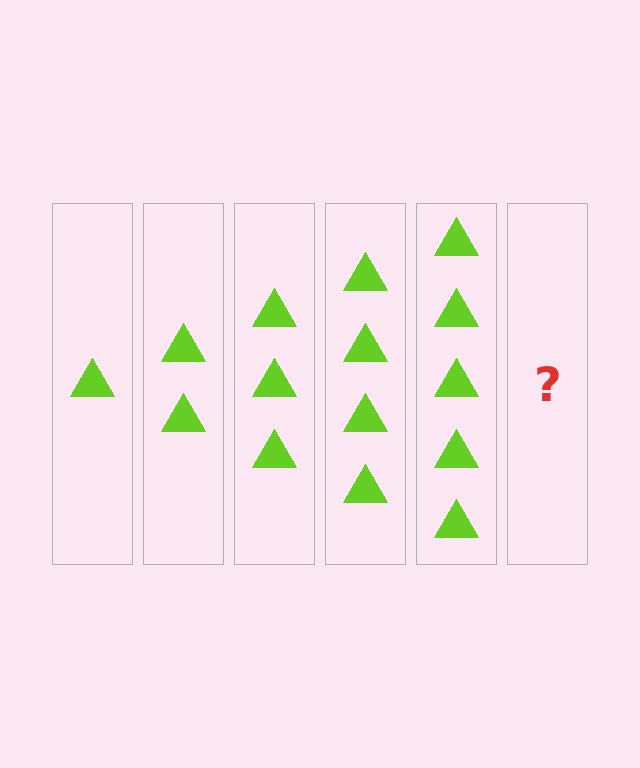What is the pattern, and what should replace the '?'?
The pattern is that each step adds one more triangle. The '?' should be 6 triangles.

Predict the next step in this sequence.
The next step is 6 triangles.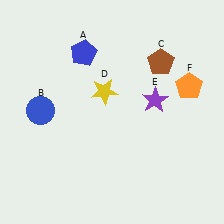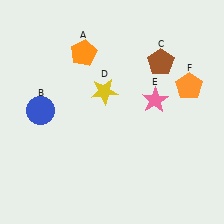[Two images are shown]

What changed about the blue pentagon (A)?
In Image 1, A is blue. In Image 2, it changed to orange.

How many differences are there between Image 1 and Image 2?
There are 2 differences between the two images.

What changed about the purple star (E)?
In Image 1, E is purple. In Image 2, it changed to pink.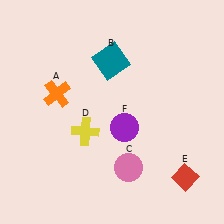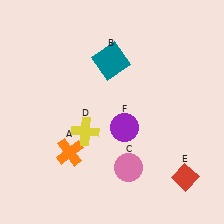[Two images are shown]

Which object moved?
The orange cross (A) moved down.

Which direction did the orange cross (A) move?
The orange cross (A) moved down.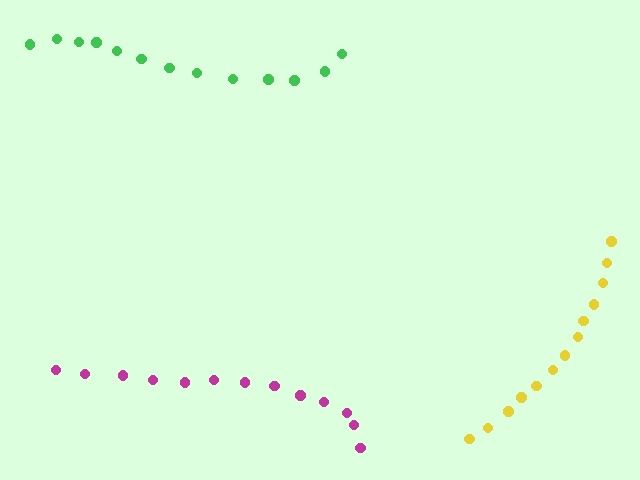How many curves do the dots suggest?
There are 3 distinct paths.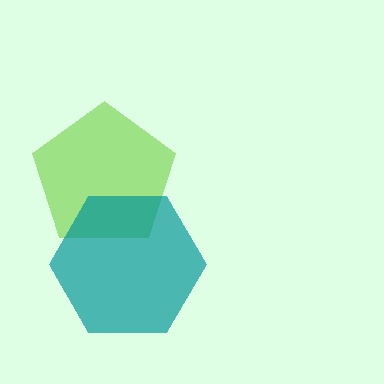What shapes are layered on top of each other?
The layered shapes are: a lime pentagon, a teal hexagon.